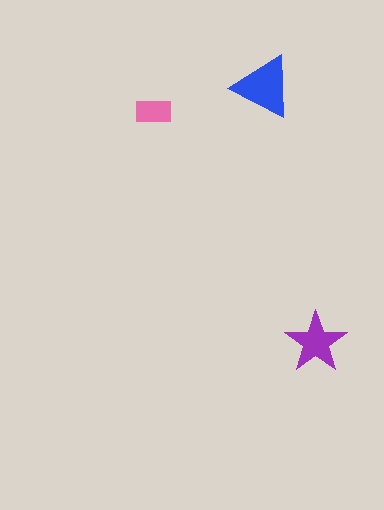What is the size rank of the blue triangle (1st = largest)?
1st.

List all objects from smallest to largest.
The pink rectangle, the purple star, the blue triangle.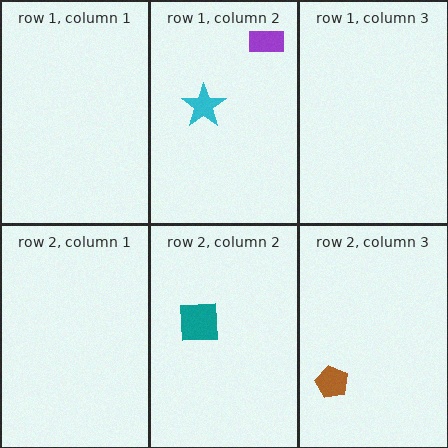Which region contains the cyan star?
The row 1, column 2 region.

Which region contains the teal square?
The row 2, column 2 region.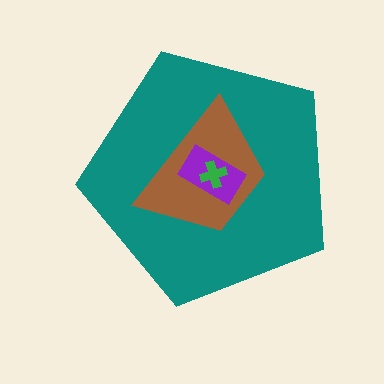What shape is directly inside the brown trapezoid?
The purple rectangle.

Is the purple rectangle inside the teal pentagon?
Yes.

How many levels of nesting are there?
4.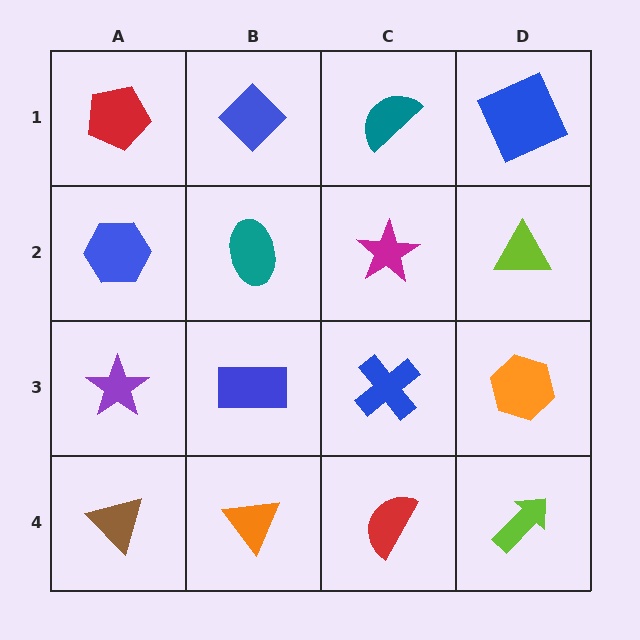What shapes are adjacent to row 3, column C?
A magenta star (row 2, column C), a red semicircle (row 4, column C), a blue rectangle (row 3, column B), an orange hexagon (row 3, column D).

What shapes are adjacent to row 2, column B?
A blue diamond (row 1, column B), a blue rectangle (row 3, column B), a blue hexagon (row 2, column A), a magenta star (row 2, column C).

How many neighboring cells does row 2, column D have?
3.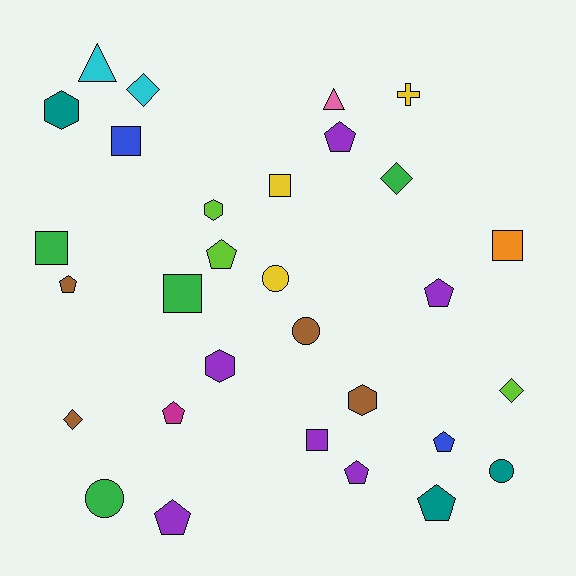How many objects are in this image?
There are 30 objects.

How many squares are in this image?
There are 6 squares.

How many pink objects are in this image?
There is 1 pink object.